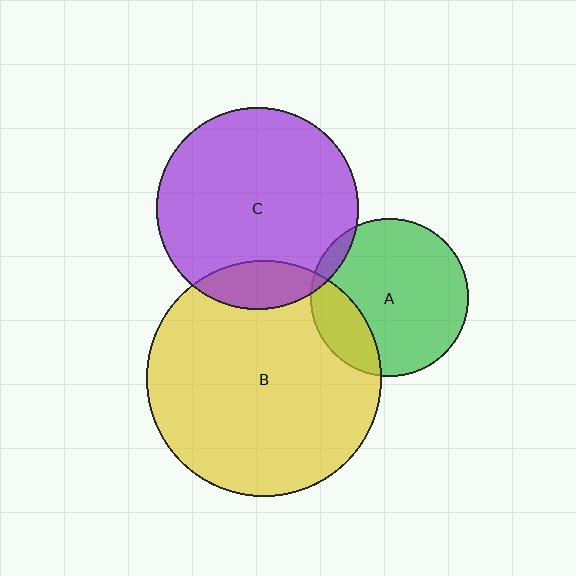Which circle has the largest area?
Circle B (yellow).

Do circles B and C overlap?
Yes.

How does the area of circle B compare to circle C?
Approximately 1.4 times.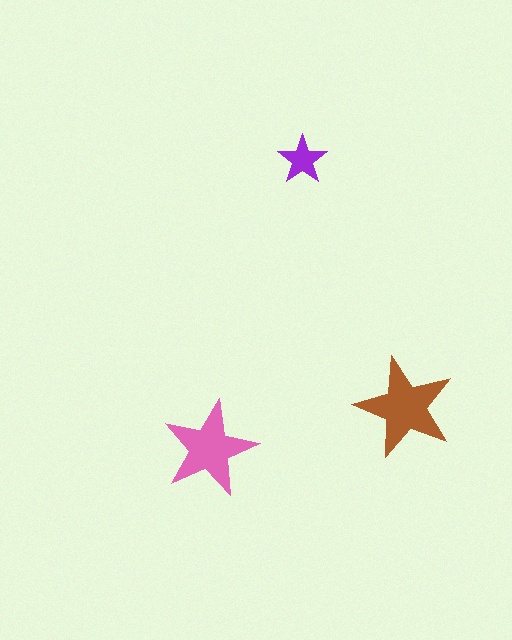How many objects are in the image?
There are 3 objects in the image.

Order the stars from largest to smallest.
the brown one, the pink one, the purple one.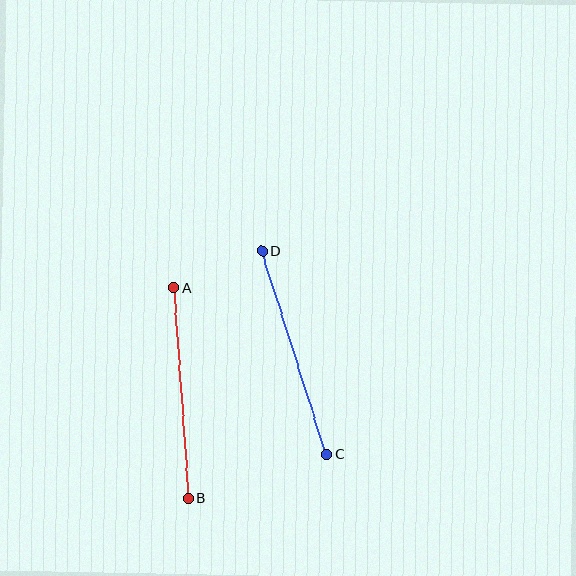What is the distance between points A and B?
The distance is approximately 212 pixels.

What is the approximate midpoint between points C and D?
The midpoint is at approximately (294, 352) pixels.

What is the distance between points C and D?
The distance is approximately 213 pixels.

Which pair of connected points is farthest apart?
Points C and D are farthest apart.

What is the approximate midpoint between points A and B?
The midpoint is at approximately (181, 393) pixels.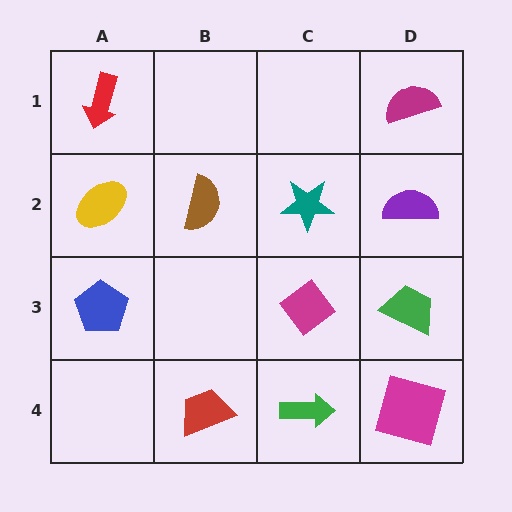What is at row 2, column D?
A purple semicircle.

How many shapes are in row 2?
4 shapes.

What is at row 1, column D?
A magenta semicircle.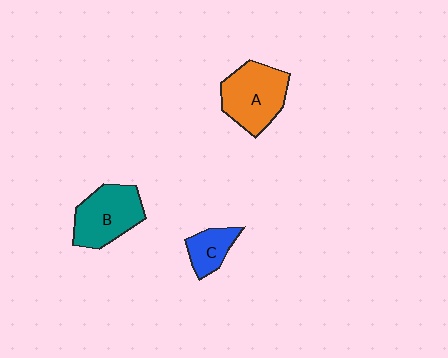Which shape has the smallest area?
Shape C (blue).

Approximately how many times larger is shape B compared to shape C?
Approximately 1.9 times.